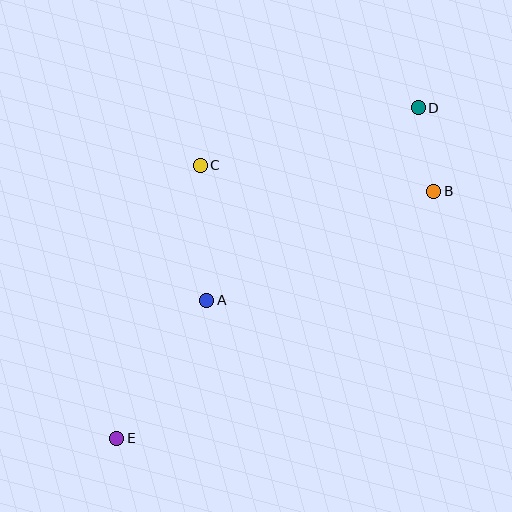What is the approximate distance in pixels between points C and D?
The distance between C and D is approximately 225 pixels.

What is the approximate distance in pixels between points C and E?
The distance between C and E is approximately 286 pixels.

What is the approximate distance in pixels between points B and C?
The distance between B and C is approximately 235 pixels.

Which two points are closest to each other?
Points B and D are closest to each other.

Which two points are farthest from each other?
Points D and E are farthest from each other.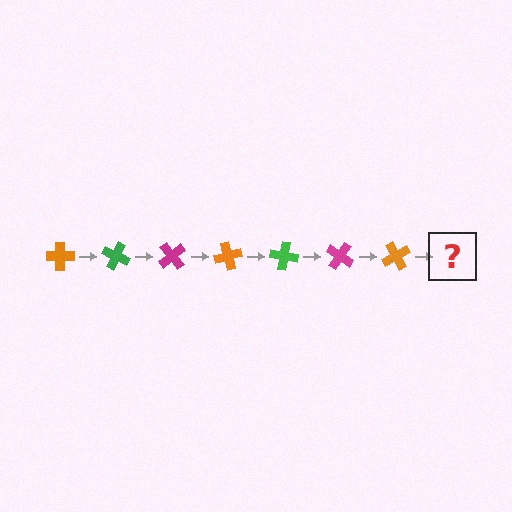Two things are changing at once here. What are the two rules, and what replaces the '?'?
The two rules are that it rotates 25 degrees each step and the color cycles through orange, green, and magenta. The '?' should be a green cross, rotated 175 degrees from the start.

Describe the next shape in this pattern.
It should be a green cross, rotated 175 degrees from the start.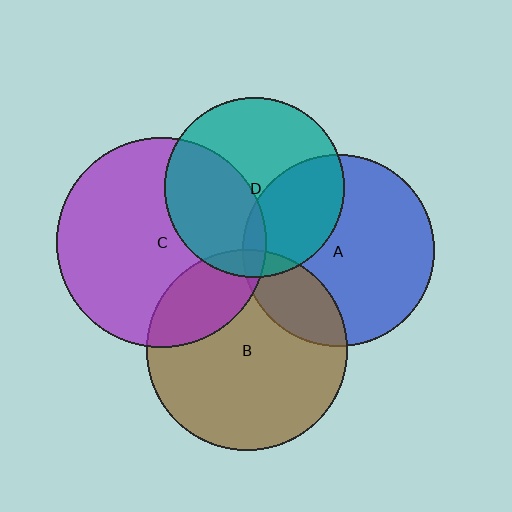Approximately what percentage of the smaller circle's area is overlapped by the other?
Approximately 5%.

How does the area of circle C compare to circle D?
Approximately 1.4 times.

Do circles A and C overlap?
Yes.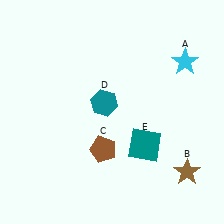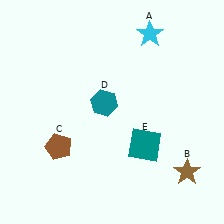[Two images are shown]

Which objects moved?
The objects that moved are: the cyan star (A), the brown pentagon (C).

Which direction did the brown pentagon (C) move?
The brown pentagon (C) moved left.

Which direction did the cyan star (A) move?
The cyan star (A) moved left.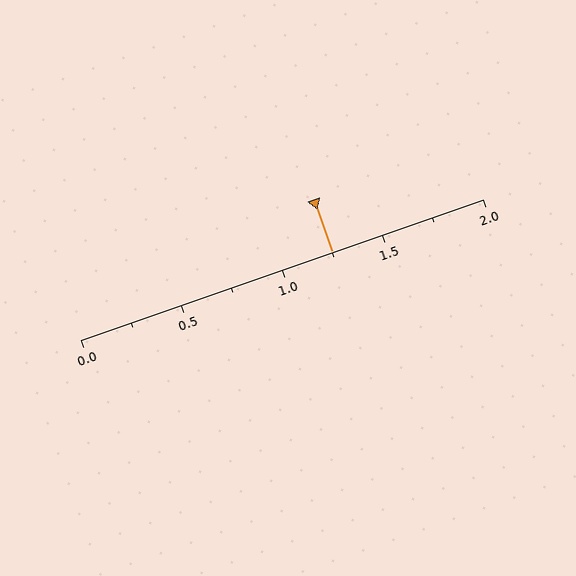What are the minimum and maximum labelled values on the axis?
The axis runs from 0.0 to 2.0.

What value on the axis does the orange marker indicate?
The marker indicates approximately 1.25.